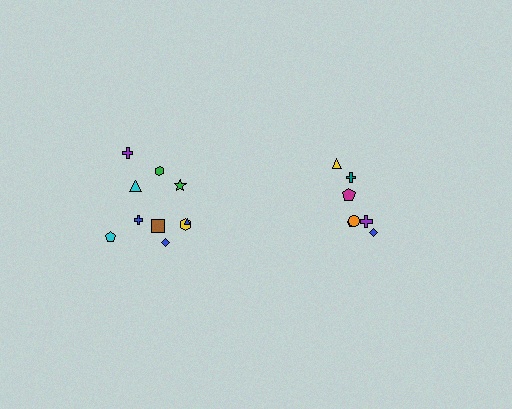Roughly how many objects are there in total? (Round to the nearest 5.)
Roughly 15 objects in total.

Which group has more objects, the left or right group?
The left group.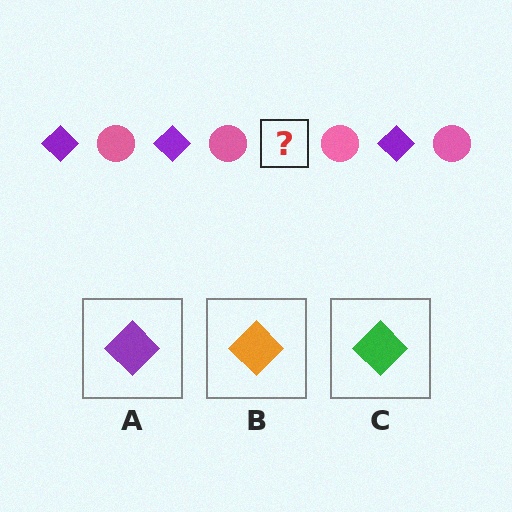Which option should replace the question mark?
Option A.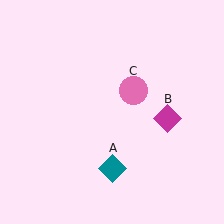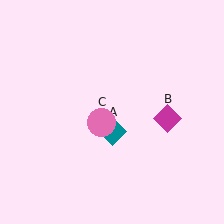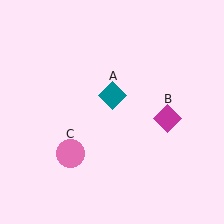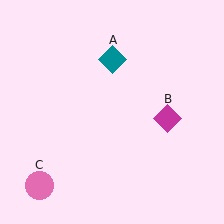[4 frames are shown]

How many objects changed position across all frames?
2 objects changed position: teal diamond (object A), pink circle (object C).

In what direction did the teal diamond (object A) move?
The teal diamond (object A) moved up.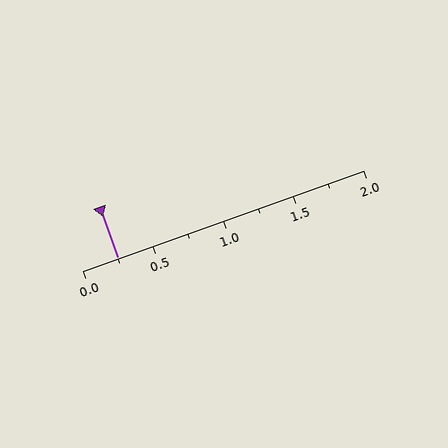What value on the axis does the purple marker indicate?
The marker indicates approximately 0.25.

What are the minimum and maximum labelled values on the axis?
The axis runs from 0.0 to 2.0.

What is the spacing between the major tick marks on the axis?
The major ticks are spaced 0.5 apart.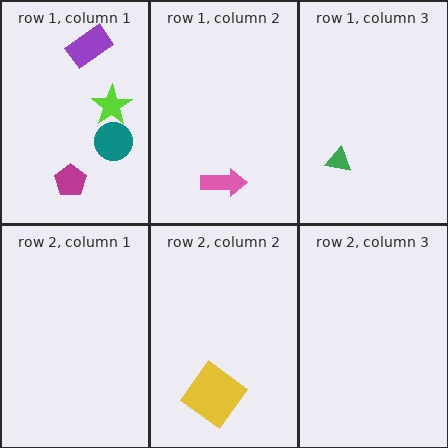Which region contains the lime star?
The row 1, column 1 region.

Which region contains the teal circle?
The row 1, column 1 region.